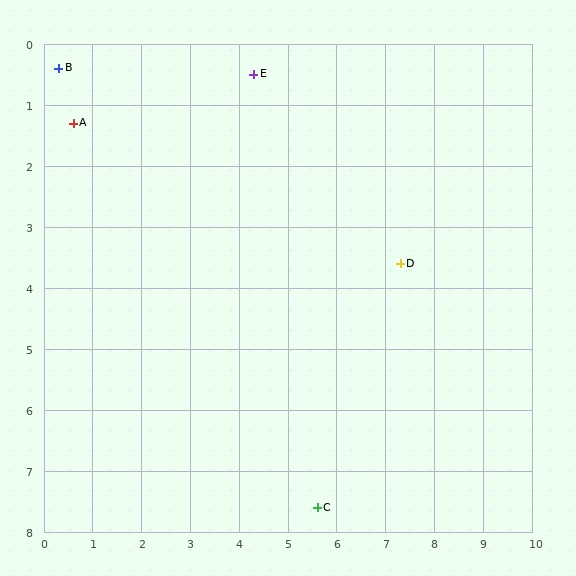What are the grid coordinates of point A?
Point A is at approximately (0.6, 1.3).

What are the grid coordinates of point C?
Point C is at approximately (5.6, 7.6).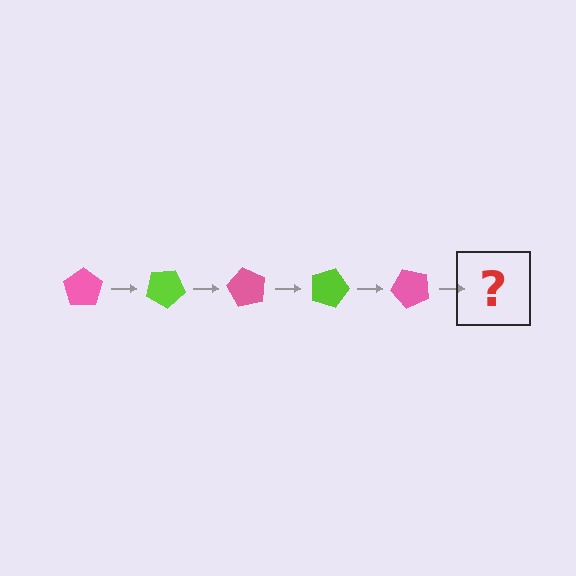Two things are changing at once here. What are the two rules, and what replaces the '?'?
The two rules are that it rotates 30 degrees each step and the color cycles through pink and lime. The '?' should be a lime pentagon, rotated 150 degrees from the start.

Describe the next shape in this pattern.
It should be a lime pentagon, rotated 150 degrees from the start.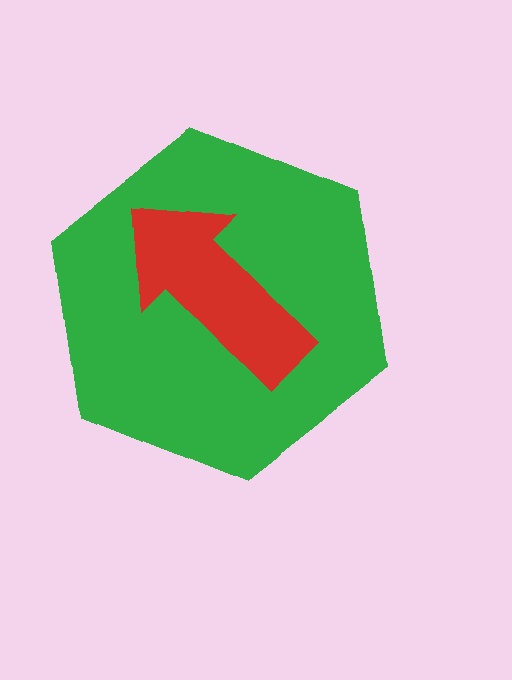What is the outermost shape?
The green hexagon.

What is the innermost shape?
The red arrow.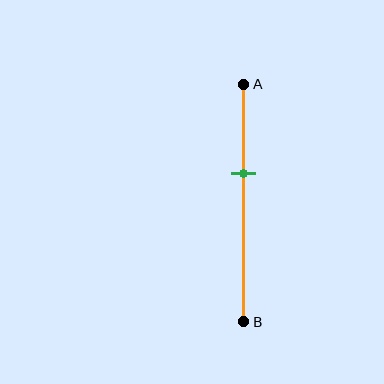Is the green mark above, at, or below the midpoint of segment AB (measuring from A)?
The green mark is above the midpoint of segment AB.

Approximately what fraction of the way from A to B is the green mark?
The green mark is approximately 40% of the way from A to B.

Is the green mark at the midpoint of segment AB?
No, the mark is at about 40% from A, not at the 50% midpoint.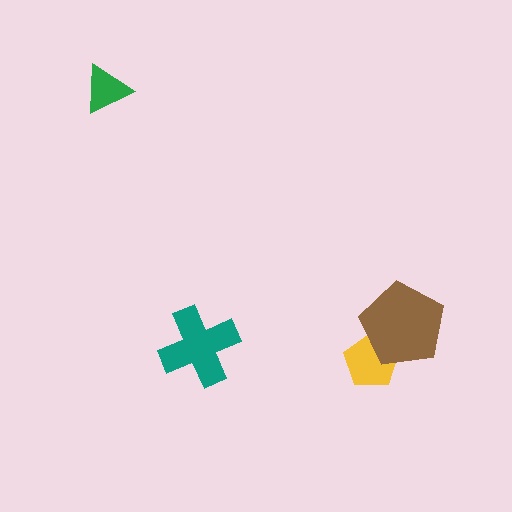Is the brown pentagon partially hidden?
No, no other shape covers it.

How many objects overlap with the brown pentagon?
1 object overlaps with the brown pentagon.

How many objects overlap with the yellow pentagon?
1 object overlaps with the yellow pentagon.